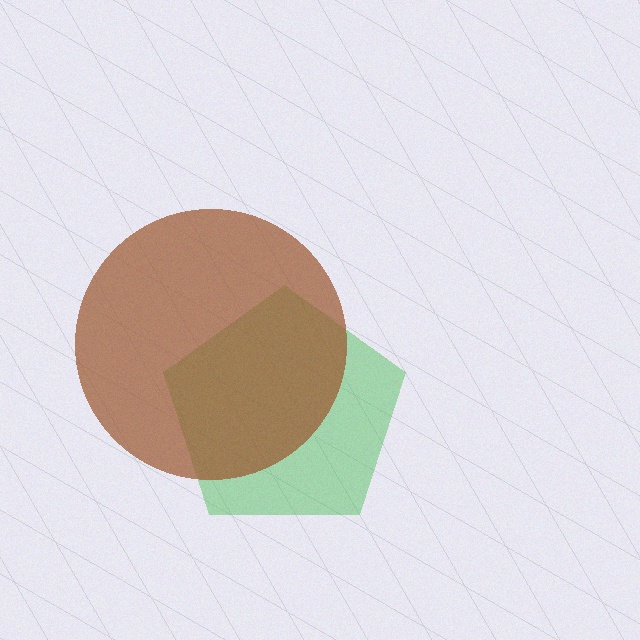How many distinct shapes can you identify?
There are 2 distinct shapes: a green pentagon, a brown circle.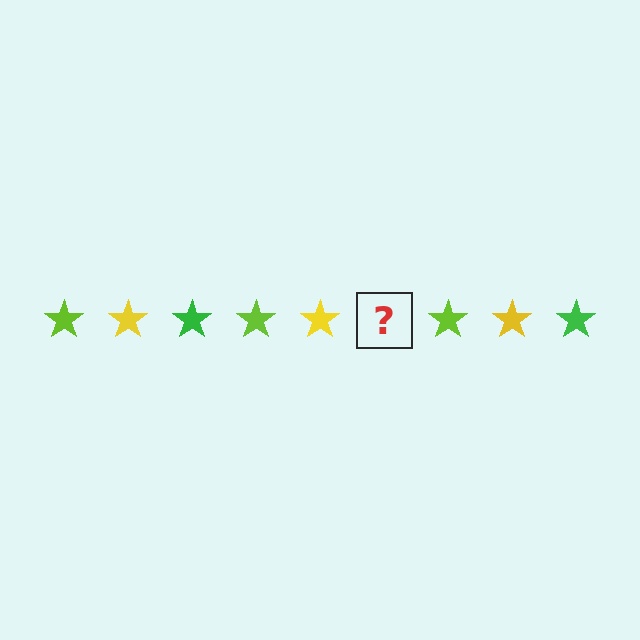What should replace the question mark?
The question mark should be replaced with a green star.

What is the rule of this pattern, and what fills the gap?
The rule is that the pattern cycles through lime, yellow, green stars. The gap should be filled with a green star.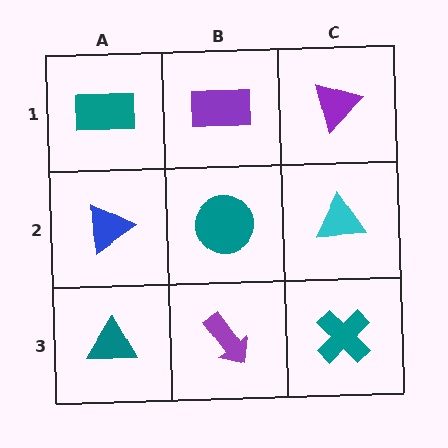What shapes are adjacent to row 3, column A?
A blue triangle (row 2, column A), a purple arrow (row 3, column B).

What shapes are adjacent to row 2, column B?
A purple rectangle (row 1, column B), a purple arrow (row 3, column B), a blue triangle (row 2, column A), a cyan triangle (row 2, column C).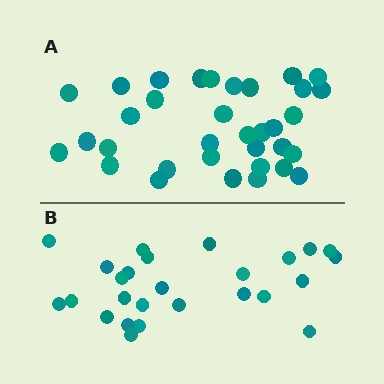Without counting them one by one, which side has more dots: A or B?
Region A (the top region) has more dots.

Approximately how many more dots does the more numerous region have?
Region A has roughly 8 or so more dots than region B.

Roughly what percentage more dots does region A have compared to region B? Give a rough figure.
About 30% more.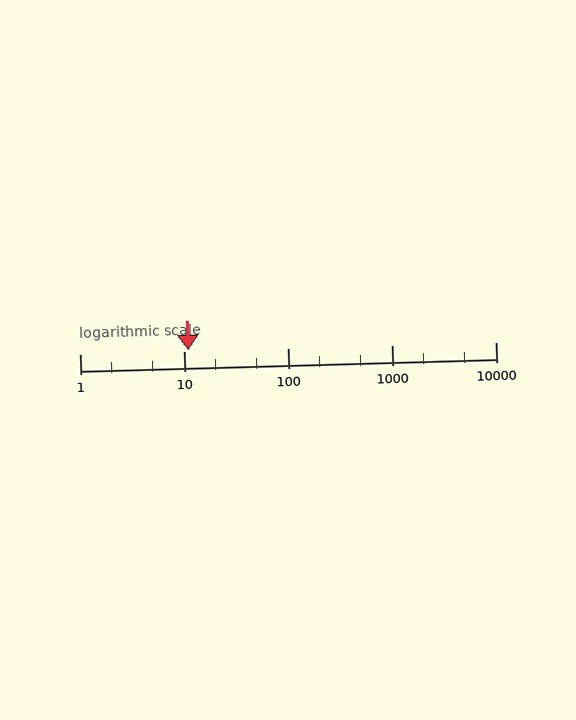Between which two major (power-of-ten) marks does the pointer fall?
The pointer is between 10 and 100.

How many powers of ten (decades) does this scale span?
The scale spans 4 decades, from 1 to 10000.